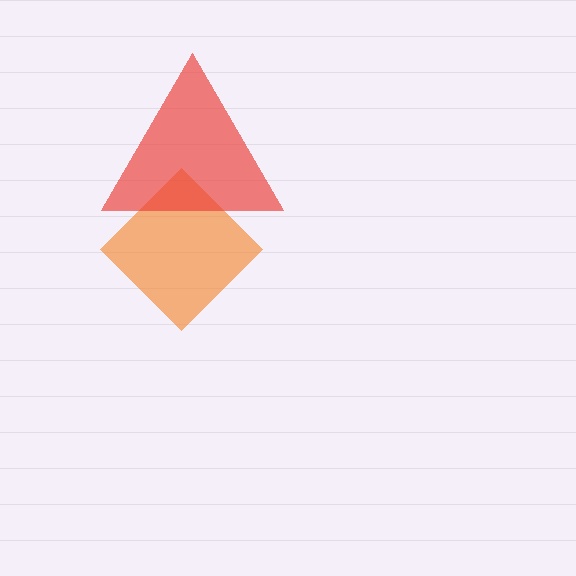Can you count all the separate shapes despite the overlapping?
Yes, there are 2 separate shapes.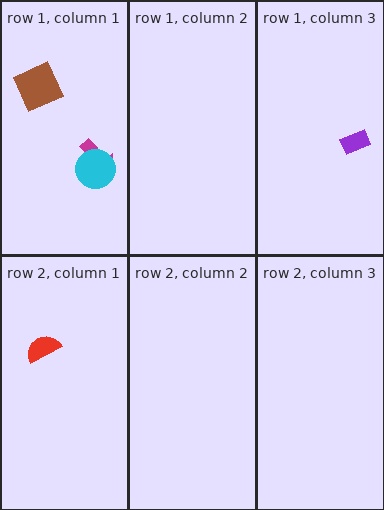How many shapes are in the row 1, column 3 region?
1.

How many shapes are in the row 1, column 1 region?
3.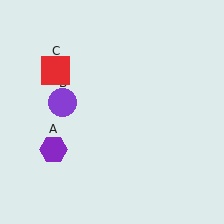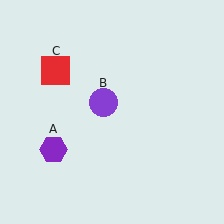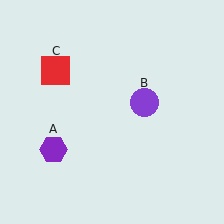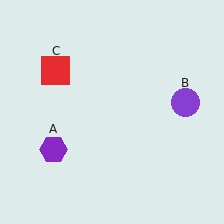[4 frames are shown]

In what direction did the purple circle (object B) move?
The purple circle (object B) moved right.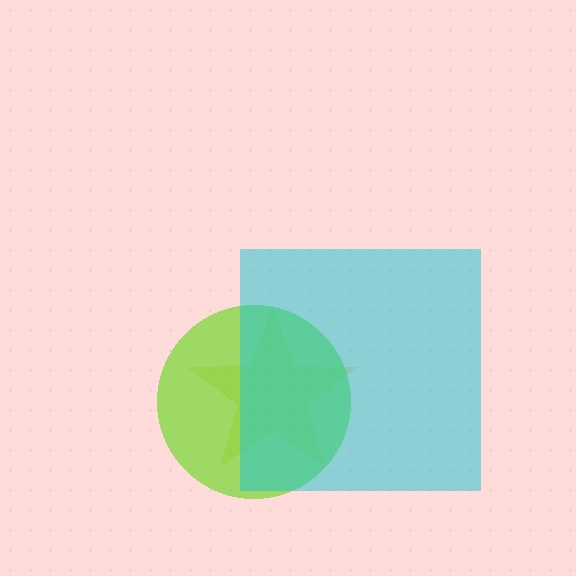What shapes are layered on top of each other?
The layered shapes are: a yellow star, a lime circle, a cyan square.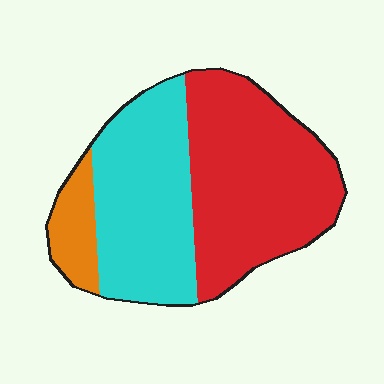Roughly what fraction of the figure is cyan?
Cyan takes up between a third and a half of the figure.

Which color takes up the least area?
Orange, at roughly 10%.